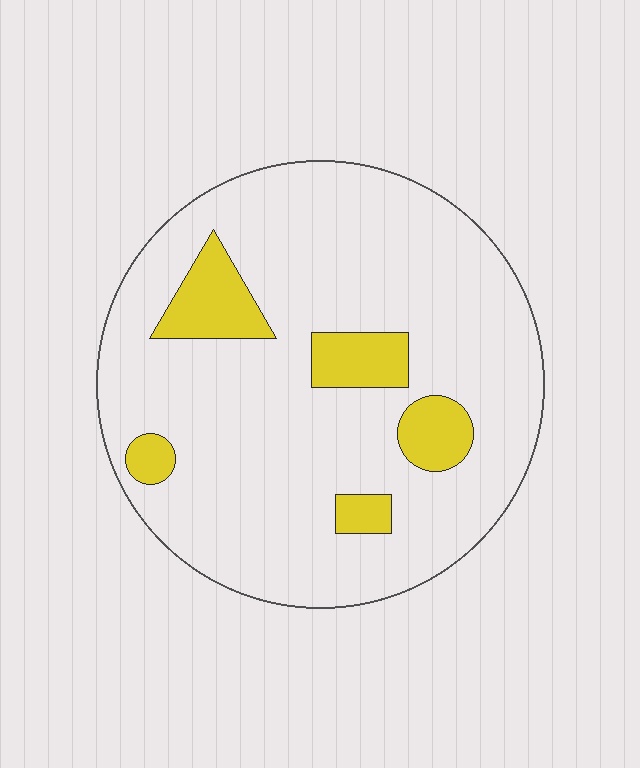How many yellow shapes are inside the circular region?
5.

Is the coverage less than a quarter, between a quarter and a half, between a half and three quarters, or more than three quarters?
Less than a quarter.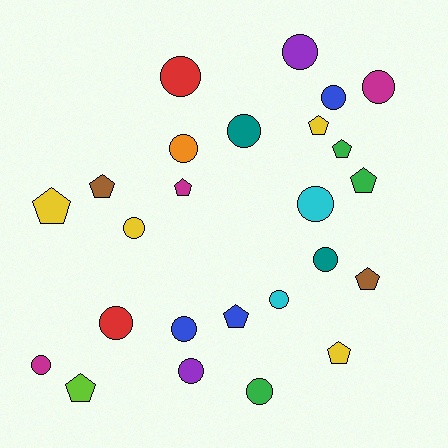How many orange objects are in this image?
There is 1 orange object.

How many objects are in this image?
There are 25 objects.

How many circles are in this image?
There are 15 circles.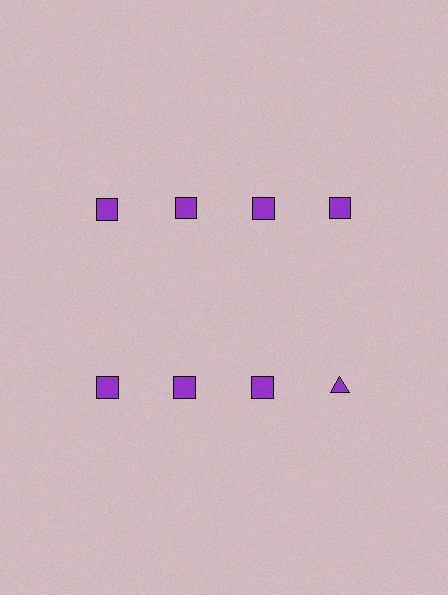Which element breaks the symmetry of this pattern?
The purple triangle in the second row, second from right column breaks the symmetry. All other shapes are purple squares.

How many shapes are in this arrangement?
There are 8 shapes arranged in a grid pattern.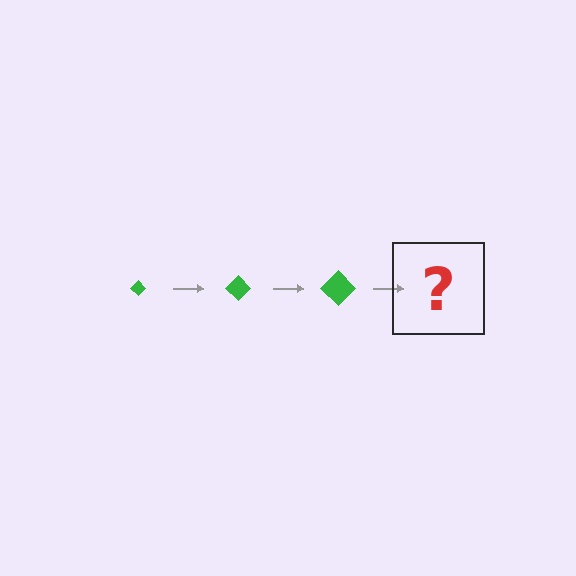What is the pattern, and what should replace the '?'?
The pattern is that the diamond gets progressively larger each step. The '?' should be a green diamond, larger than the previous one.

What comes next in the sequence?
The next element should be a green diamond, larger than the previous one.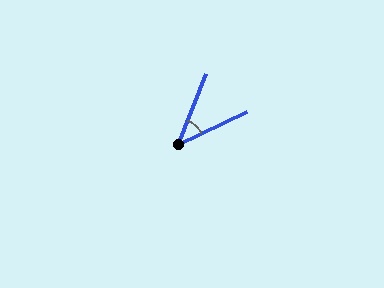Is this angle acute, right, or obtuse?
It is acute.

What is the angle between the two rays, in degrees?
Approximately 43 degrees.